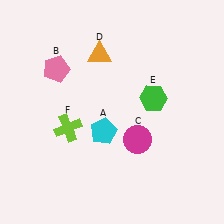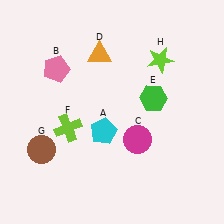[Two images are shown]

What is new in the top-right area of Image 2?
A lime star (H) was added in the top-right area of Image 2.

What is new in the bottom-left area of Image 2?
A brown circle (G) was added in the bottom-left area of Image 2.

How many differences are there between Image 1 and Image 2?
There are 2 differences between the two images.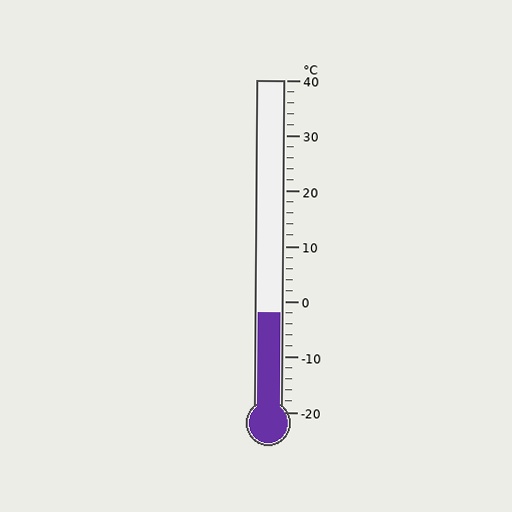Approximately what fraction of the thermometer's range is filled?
The thermometer is filled to approximately 30% of its range.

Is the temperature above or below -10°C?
The temperature is above -10°C.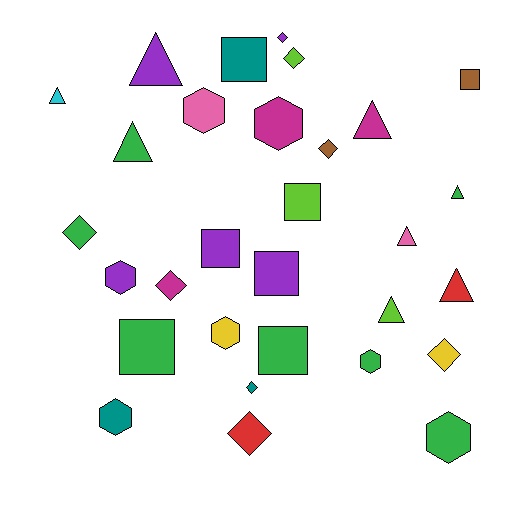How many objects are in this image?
There are 30 objects.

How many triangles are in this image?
There are 8 triangles.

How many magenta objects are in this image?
There are 3 magenta objects.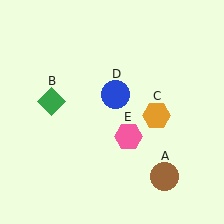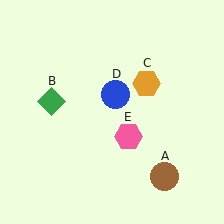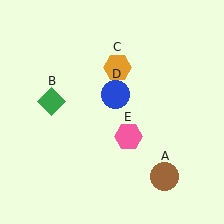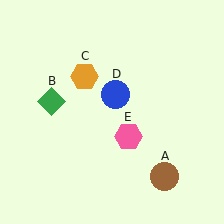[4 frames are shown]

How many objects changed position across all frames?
1 object changed position: orange hexagon (object C).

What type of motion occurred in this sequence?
The orange hexagon (object C) rotated counterclockwise around the center of the scene.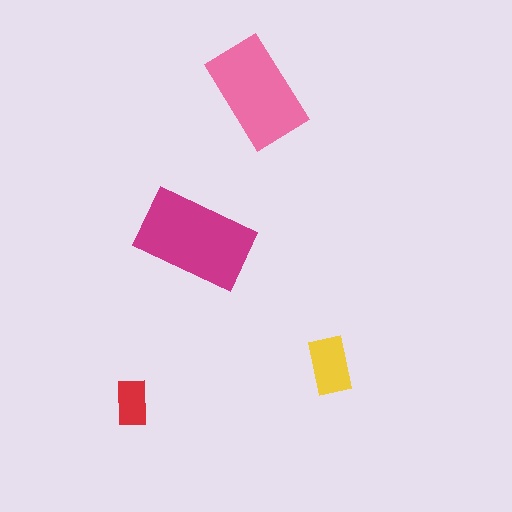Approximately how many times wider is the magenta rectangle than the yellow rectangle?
About 2 times wider.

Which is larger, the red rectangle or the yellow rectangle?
The yellow one.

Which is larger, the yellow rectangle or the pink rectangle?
The pink one.